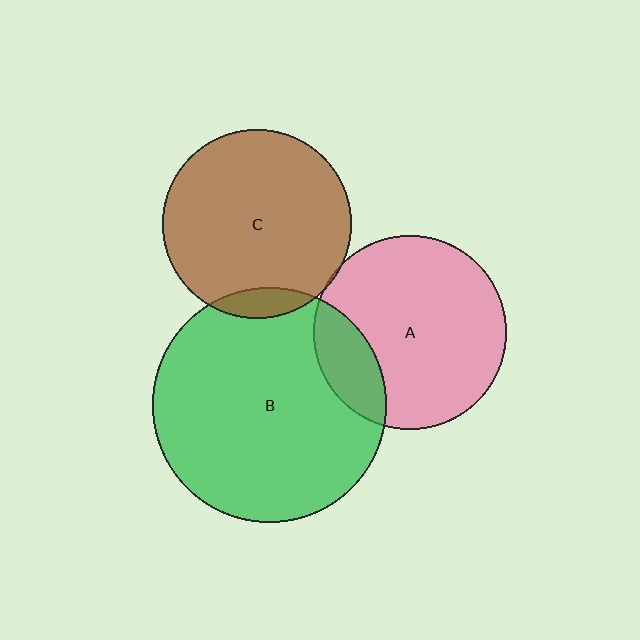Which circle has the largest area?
Circle B (green).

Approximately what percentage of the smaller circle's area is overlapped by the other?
Approximately 5%.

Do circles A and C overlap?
Yes.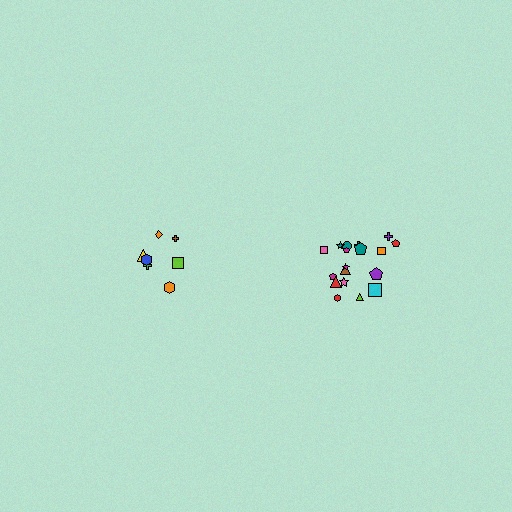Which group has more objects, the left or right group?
The right group.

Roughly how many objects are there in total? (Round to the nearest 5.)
Roughly 25 objects in total.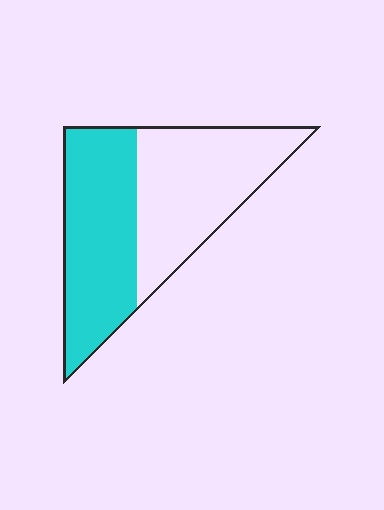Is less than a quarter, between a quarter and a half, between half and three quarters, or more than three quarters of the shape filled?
Between a quarter and a half.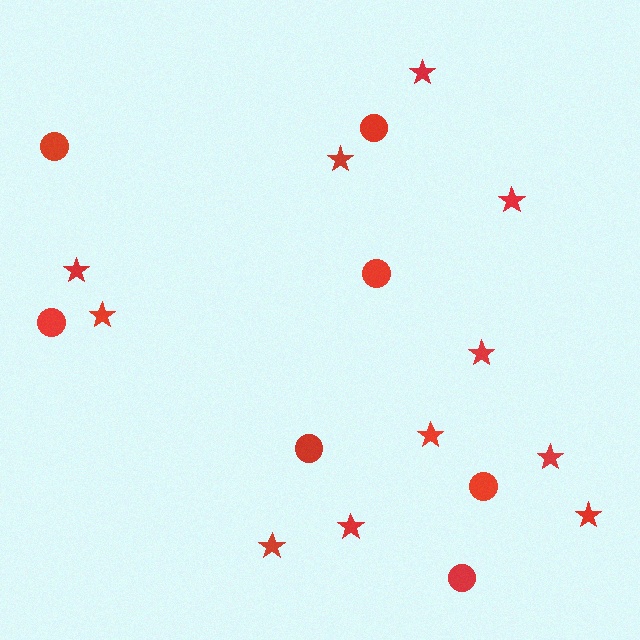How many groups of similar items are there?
There are 2 groups: one group of stars (11) and one group of circles (7).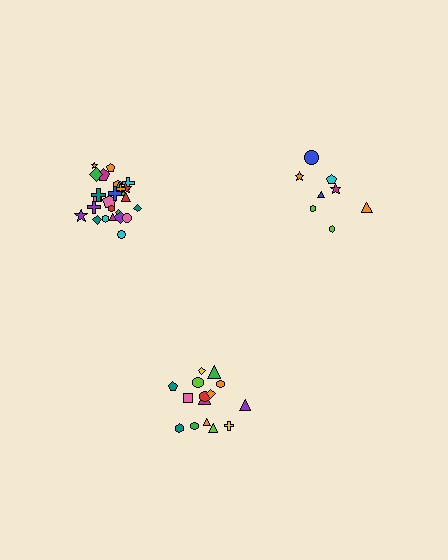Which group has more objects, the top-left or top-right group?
The top-left group.